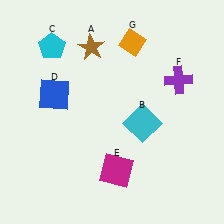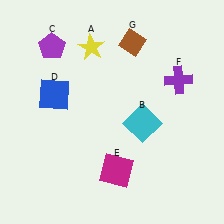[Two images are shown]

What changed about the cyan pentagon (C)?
In Image 1, C is cyan. In Image 2, it changed to purple.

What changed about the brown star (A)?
In Image 1, A is brown. In Image 2, it changed to yellow.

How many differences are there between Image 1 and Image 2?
There are 3 differences between the two images.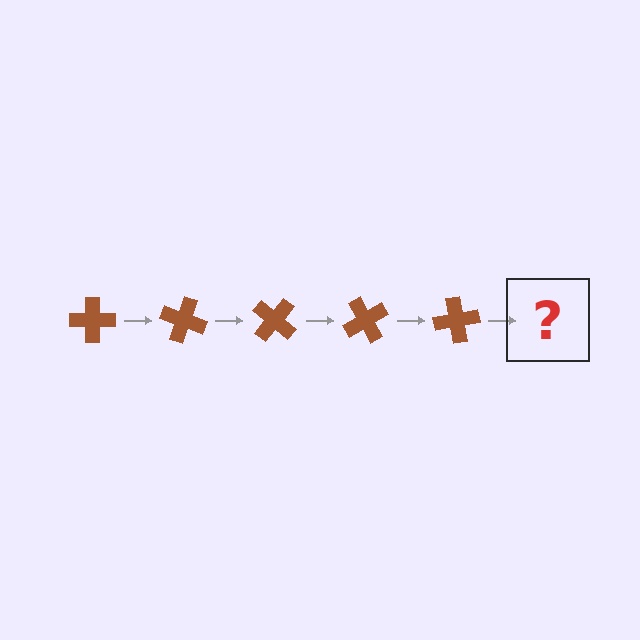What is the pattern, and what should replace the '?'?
The pattern is that the cross rotates 20 degrees each step. The '?' should be a brown cross rotated 100 degrees.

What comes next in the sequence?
The next element should be a brown cross rotated 100 degrees.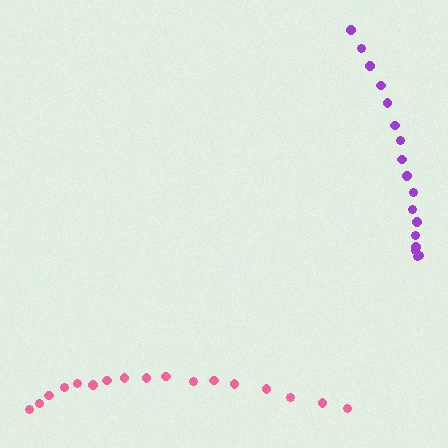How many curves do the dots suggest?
There are 2 distinct paths.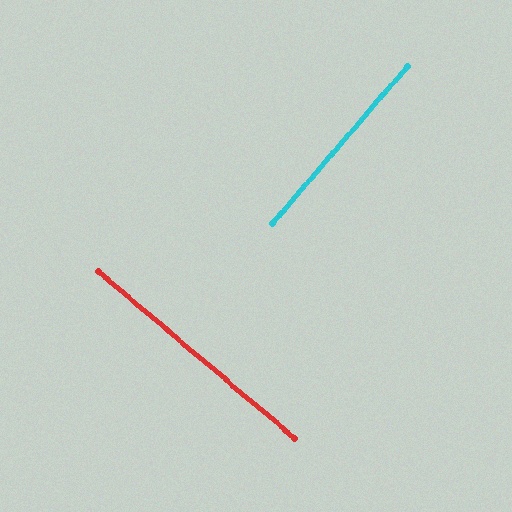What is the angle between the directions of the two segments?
Approximately 90 degrees.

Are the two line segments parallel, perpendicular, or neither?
Perpendicular — they meet at approximately 90°.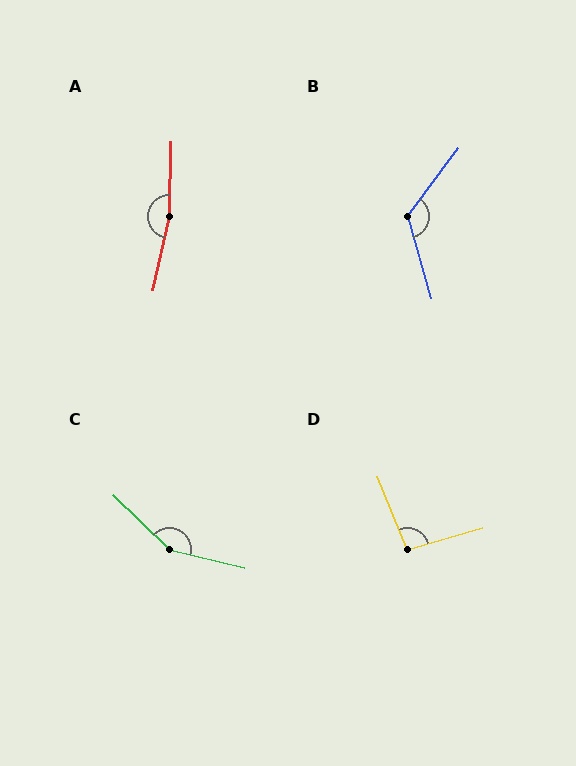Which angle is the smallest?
D, at approximately 96 degrees.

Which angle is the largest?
A, at approximately 169 degrees.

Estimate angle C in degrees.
Approximately 149 degrees.